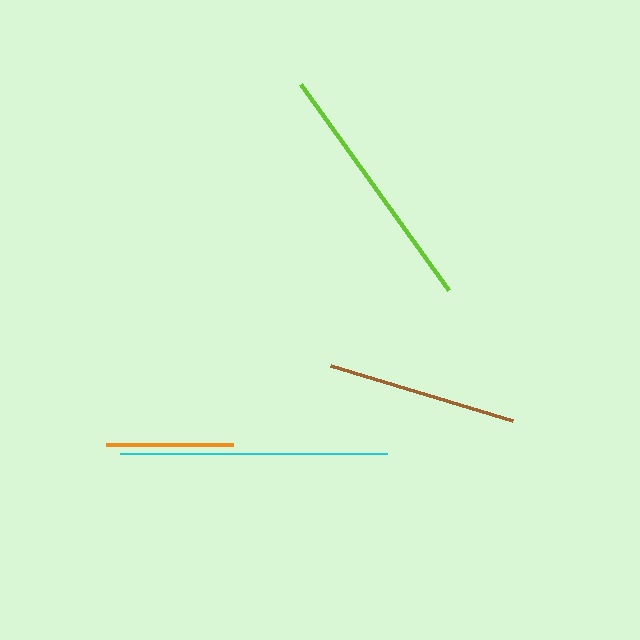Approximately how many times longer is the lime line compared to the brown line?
The lime line is approximately 1.3 times the length of the brown line.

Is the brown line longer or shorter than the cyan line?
The cyan line is longer than the brown line.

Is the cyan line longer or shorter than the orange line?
The cyan line is longer than the orange line.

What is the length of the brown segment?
The brown segment is approximately 190 pixels long.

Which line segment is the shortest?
The orange line is the shortest at approximately 128 pixels.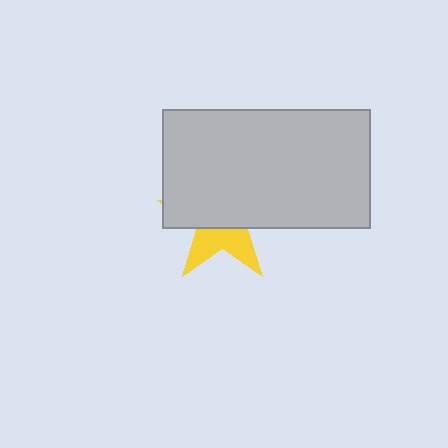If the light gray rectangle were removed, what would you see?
You would see the complete yellow star.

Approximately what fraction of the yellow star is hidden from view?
Roughly 63% of the yellow star is hidden behind the light gray rectangle.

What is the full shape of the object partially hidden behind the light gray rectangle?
The partially hidden object is a yellow star.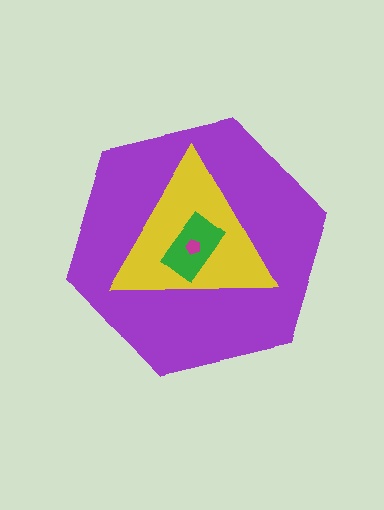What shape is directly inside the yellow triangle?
The green rectangle.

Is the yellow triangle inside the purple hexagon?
Yes.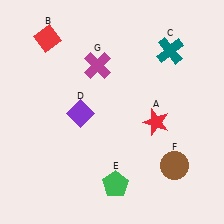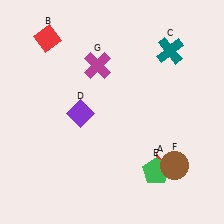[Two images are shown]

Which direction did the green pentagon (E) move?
The green pentagon (E) moved right.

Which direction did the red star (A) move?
The red star (A) moved down.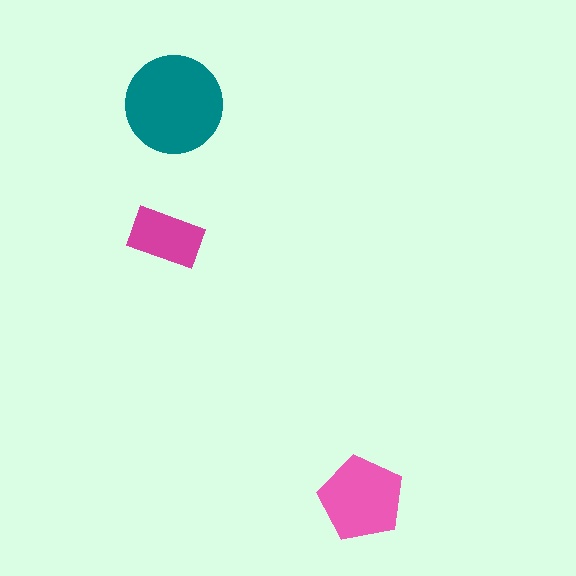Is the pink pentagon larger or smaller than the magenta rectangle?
Larger.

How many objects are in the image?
There are 3 objects in the image.